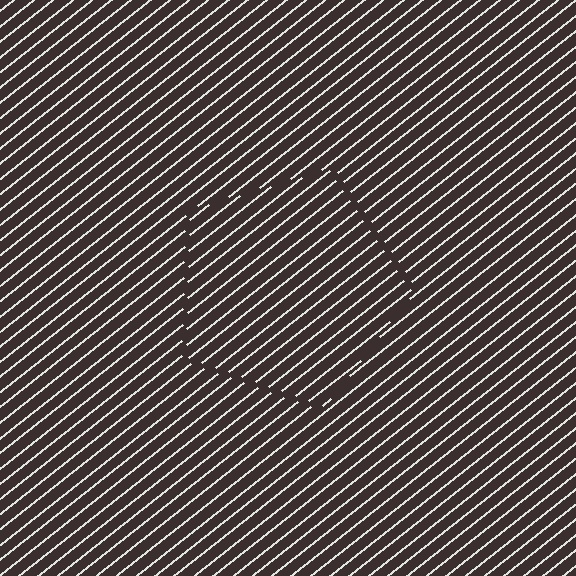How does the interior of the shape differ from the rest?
The interior of the shape contains the same grating, shifted by half a period — the contour is defined by the phase discontinuity where line-ends from the inner and outer gratings abut.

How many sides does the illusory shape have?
5 sides — the line-ends trace a pentagon.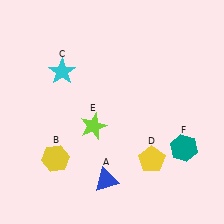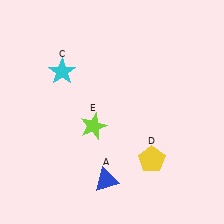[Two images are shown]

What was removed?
The teal hexagon (F), the yellow hexagon (B) were removed in Image 2.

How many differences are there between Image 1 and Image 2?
There are 2 differences between the two images.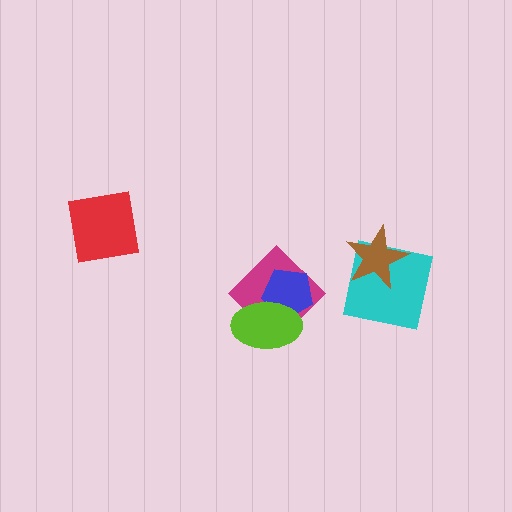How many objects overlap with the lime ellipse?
2 objects overlap with the lime ellipse.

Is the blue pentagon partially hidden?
Yes, it is partially covered by another shape.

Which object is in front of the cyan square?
The brown star is in front of the cyan square.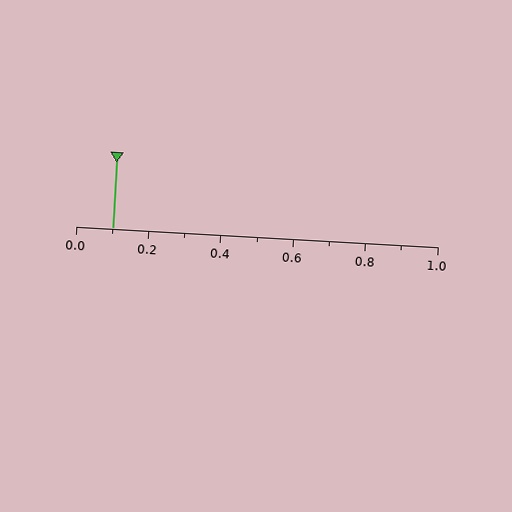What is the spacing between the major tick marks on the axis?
The major ticks are spaced 0.2 apart.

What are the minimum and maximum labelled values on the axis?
The axis runs from 0.0 to 1.0.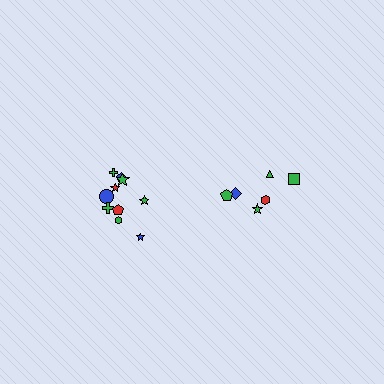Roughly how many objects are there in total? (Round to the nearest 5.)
Roughly 15 objects in total.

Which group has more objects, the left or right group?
The left group.